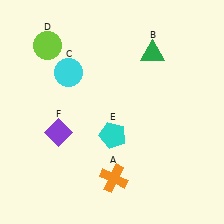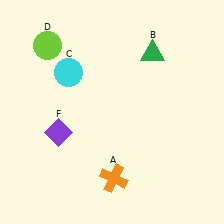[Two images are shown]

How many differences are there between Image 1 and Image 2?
There is 1 difference between the two images.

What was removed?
The cyan pentagon (E) was removed in Image 2.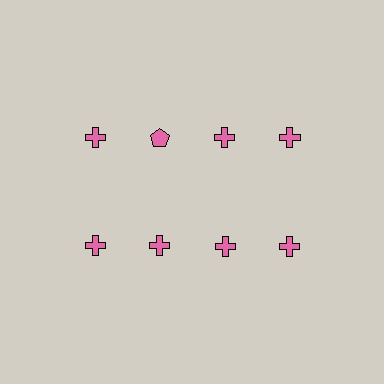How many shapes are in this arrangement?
There are 8 shapes arranged in a grid pattern.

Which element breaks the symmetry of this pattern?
The pink pentagon in the top row, second from left column breaks the symmetry. All other shapes are pink crosses.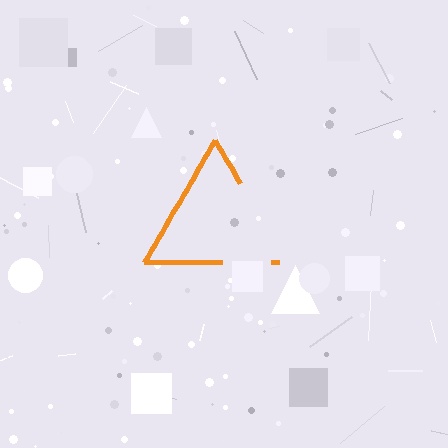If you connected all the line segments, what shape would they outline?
They would outline a triangle.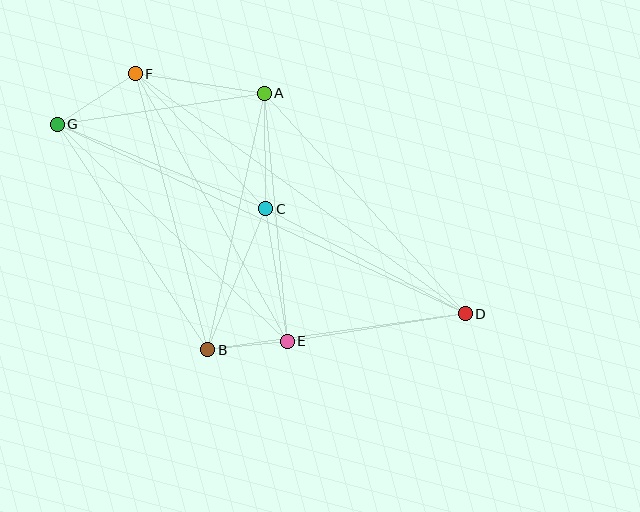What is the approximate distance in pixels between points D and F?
The distance between D and F is approximately 408 pixels.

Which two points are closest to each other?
Points B and E are closest to each other.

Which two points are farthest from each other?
Points D and G are farthest from each other.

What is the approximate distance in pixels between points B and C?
The distance between B and C is approximately 152 pixels.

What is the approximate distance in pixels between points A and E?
The distance between A and E is approximately 249 pixels.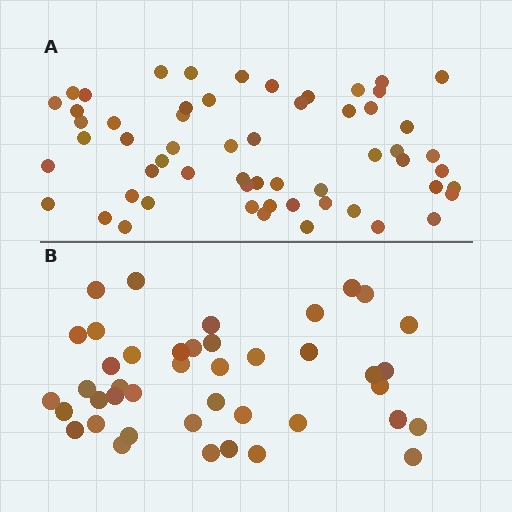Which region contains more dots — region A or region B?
Region A (the top region) has more dots.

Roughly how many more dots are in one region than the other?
Region A has approximately 15 more dots than region B.